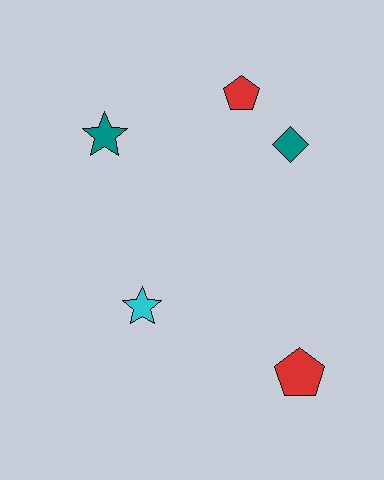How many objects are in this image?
There are 5 objects.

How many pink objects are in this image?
There are no pink objects.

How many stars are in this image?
There are 2 stars.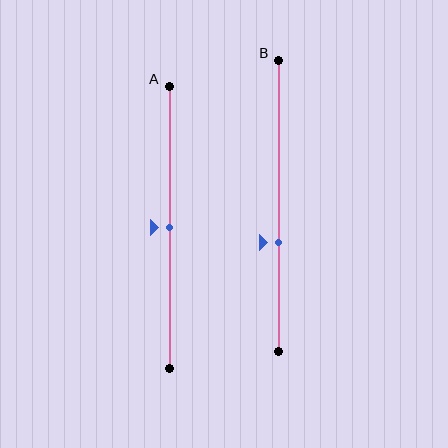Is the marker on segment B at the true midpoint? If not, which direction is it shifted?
No, the marker on segment B is shifted downward by about 13% of the segment length.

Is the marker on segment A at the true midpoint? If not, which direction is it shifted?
Yes, the marker on segment A is at the true midpoint.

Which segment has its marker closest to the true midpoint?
Segment A has its marker closest to the true midpoint.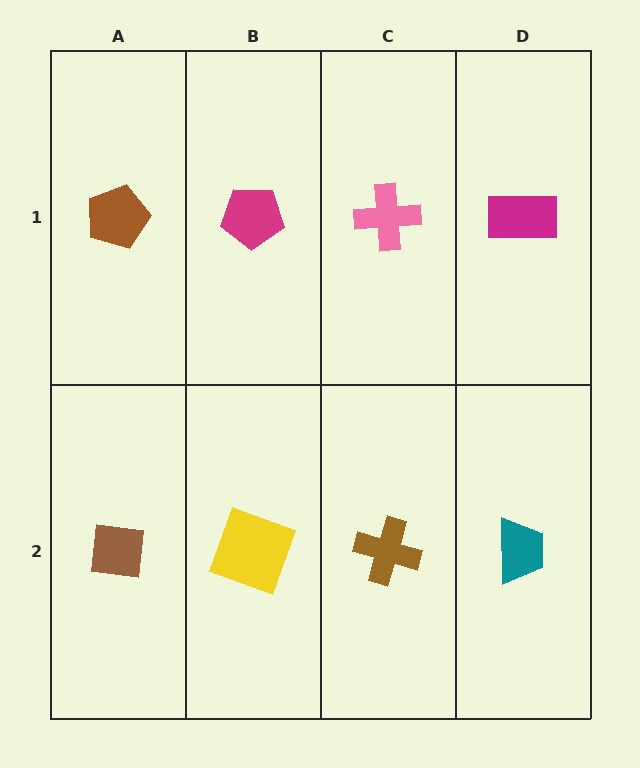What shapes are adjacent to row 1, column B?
A yellow square (row 2, column B), a brown pentagon (row 1, column A), a pink cross (row 1, column C).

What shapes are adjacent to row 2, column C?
A pink cross (row 1, column C), a yellow square (row 2, column B), a teal trapezoid (row 2, column D).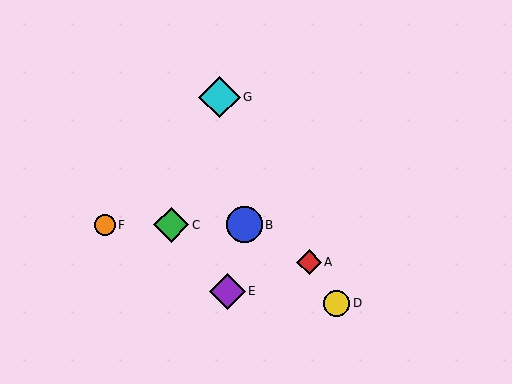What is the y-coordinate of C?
Object C is at y≈225.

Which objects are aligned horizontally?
Objects B, C, F are aligned horizontally.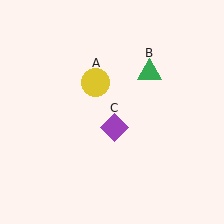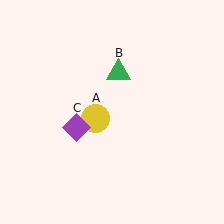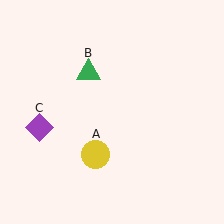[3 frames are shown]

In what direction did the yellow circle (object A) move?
The yellow circle (object A) moved down.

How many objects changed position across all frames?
3 objects changed position: yellow circle (object A), green triangle (object B), purple diamond (object C).